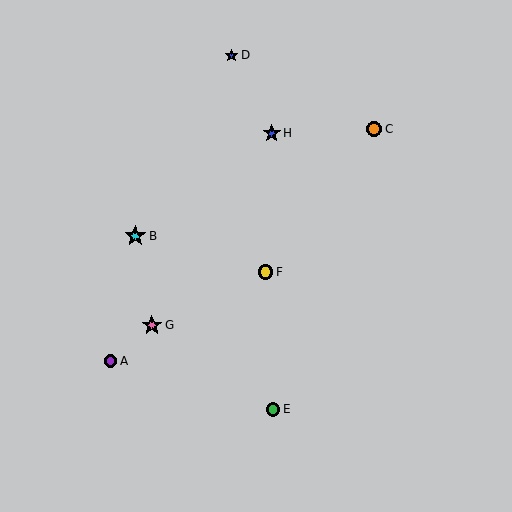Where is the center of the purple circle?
The center of the purple circle is at (111, 361).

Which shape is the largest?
The cyan star (labeled B) is the largest.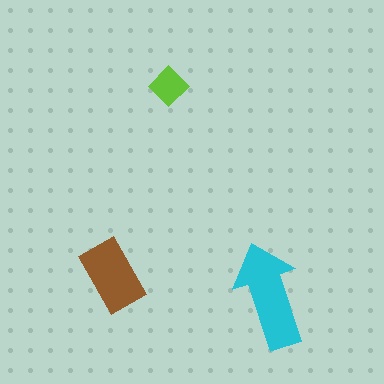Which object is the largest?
The cyan arrow.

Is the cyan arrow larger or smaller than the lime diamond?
Larger.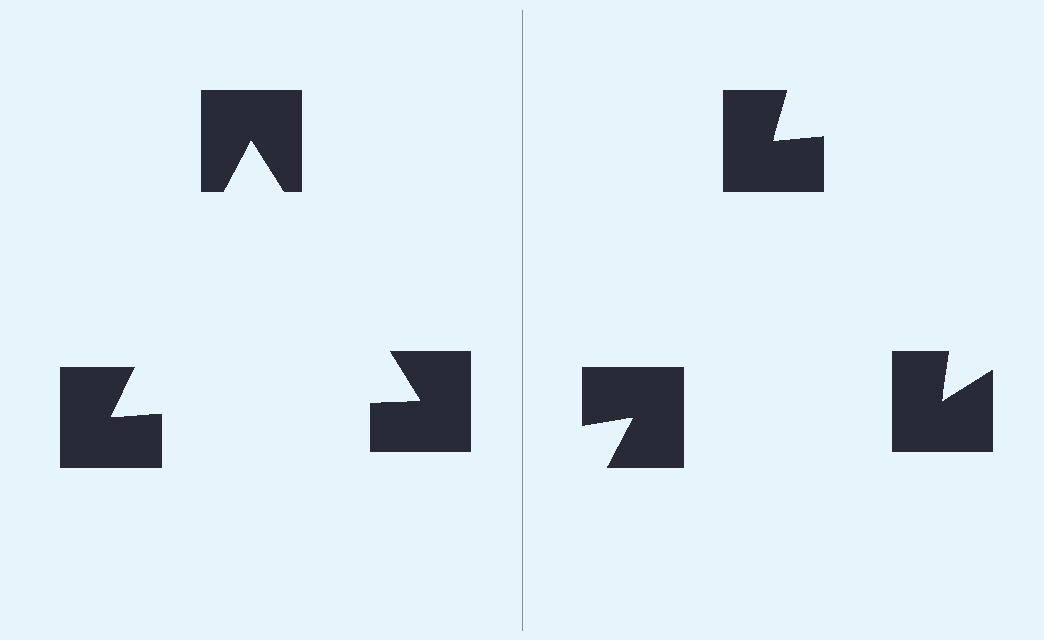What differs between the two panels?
The notched squares are positioned identically on both sides; only the wedge orientations differ. On the left they align to a triangle; on the right they are misaligned.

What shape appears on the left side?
An illusory triangle.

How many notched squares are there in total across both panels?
6 — 3 on each side.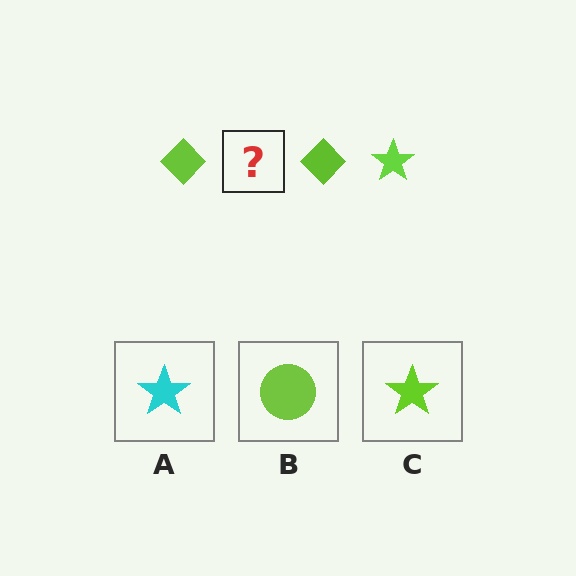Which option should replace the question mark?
Option C.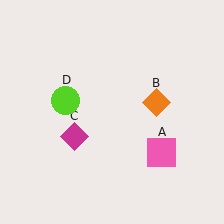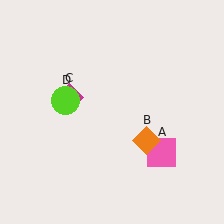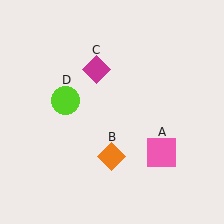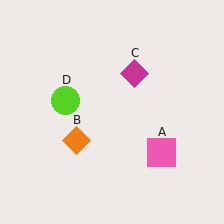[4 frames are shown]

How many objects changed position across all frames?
2 objects changed position: orange diamond (object B), magenta diamond (object C).